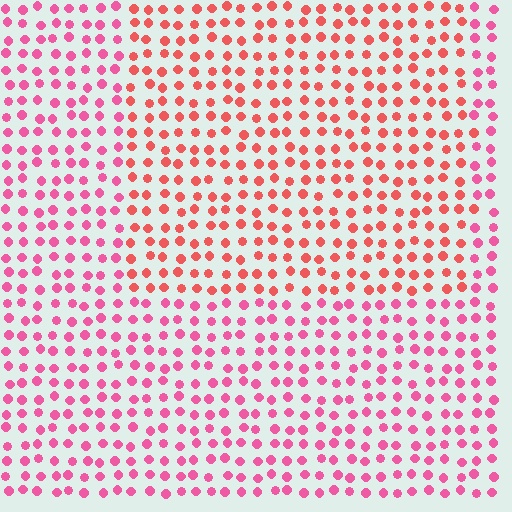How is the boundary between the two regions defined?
The boundary is defined purely by a slight shift in hue (about 30 degrees). Spacing, size, and orientation are identical on both sides.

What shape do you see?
I see a rectangle.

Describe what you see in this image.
The image is filled with small pink elements in a uniform arrangement. A rectangle-shaped region is visible where the elements are tinted to a slightly different hue, forming a subtle color boundary.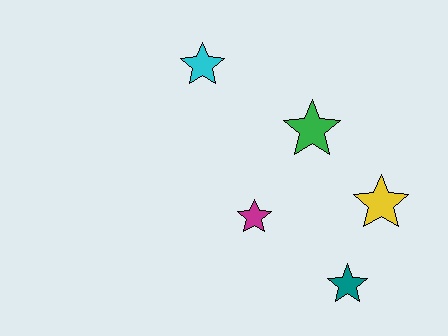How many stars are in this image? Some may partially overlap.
There are 5 stars.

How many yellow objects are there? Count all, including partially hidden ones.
There is 1 yellow object.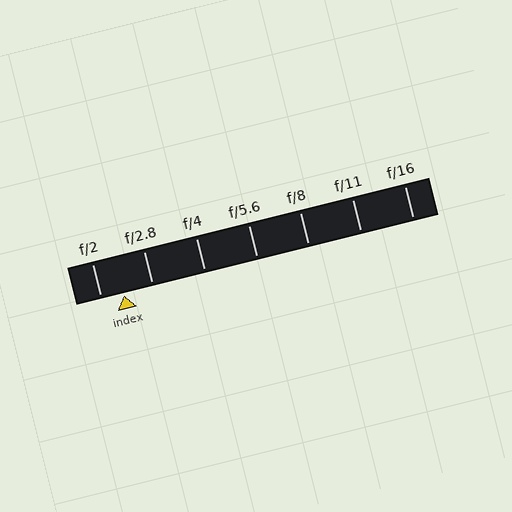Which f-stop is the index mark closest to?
The index mark is closest to f/2.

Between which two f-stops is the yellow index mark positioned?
The index mark is between f/2 and f/2.8.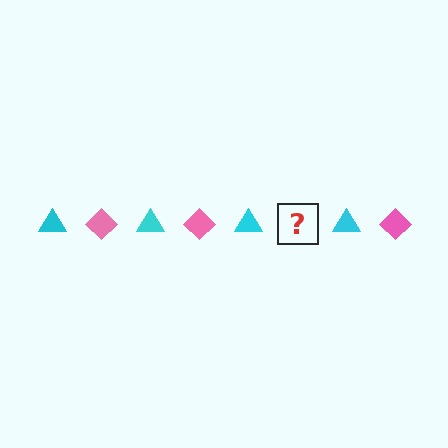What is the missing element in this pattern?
The missing element is a pink diamond.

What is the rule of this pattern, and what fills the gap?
The rule is that the pattern alternates between cyan triangle and pink diamond. The gap should be filled with a pink diamond.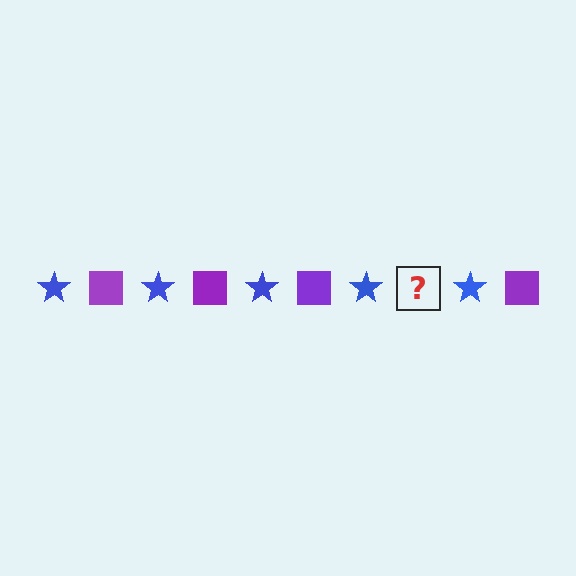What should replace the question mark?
The question mark should be replaced with a purple square.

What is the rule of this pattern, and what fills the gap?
The rule is that the pattern alternates between blue star and purple square. The gap should be filled with a purple square.